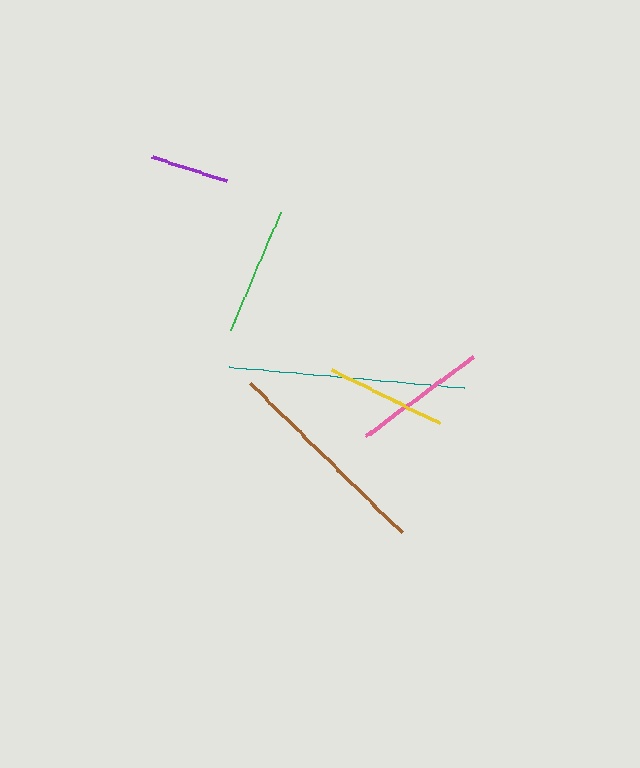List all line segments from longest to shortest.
From longest to shortest: teal, brown, pink, green, yellow, purple.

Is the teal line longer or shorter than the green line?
The teal line is longer than the green line.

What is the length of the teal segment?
The teal segment is approximately 235 pixels long.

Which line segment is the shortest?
The purple line is the shortest at approximately 78 pixels.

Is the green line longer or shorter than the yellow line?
The green line is longer than the yellow line.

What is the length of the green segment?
The green segment is approximately 129 pixels long.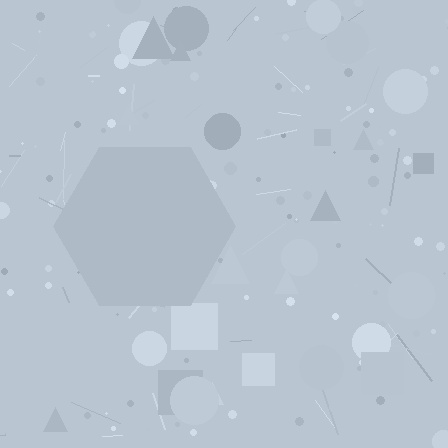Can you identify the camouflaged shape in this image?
The camouflaged shape is a hexagon.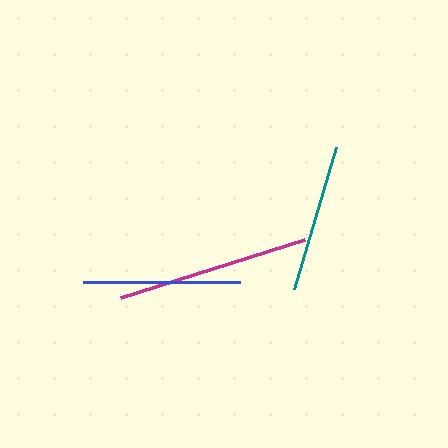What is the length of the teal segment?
The teal segment is approximately 149 pixels long.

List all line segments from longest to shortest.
From longest to shortest: magenta, blue, teal.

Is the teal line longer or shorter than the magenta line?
The magenta line is longer than the teal line.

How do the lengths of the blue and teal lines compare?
The blue and teal lines are approximately the same length.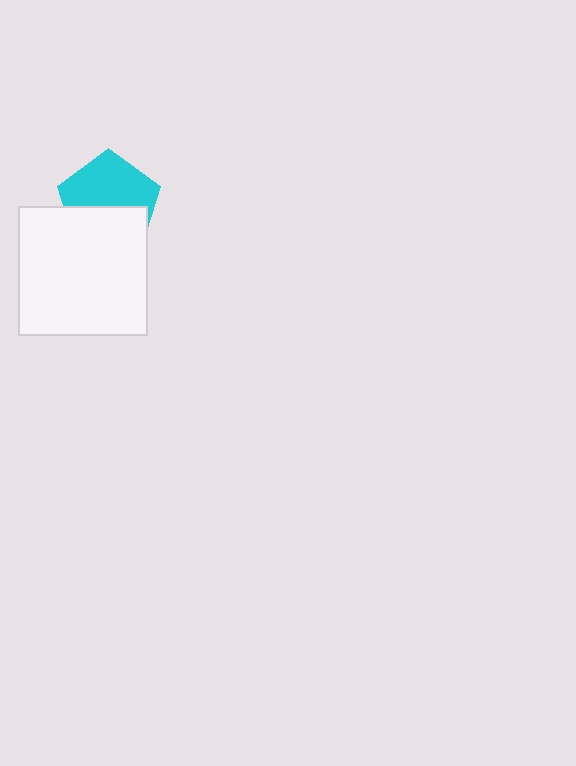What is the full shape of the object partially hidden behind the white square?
The partially hidden object is a cyan pentagon.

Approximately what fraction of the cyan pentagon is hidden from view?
Roughly 45% of the cyan pentagon is hidden behind the white square.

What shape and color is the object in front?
The object in front is a white square.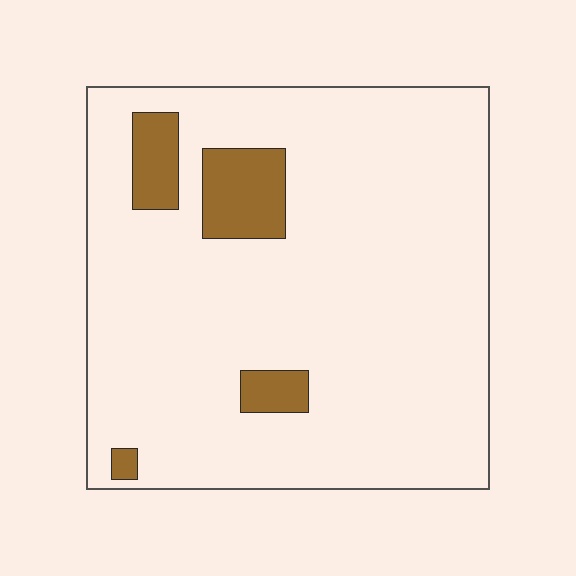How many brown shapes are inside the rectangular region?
4.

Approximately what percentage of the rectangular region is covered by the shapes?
Approximately 10%.